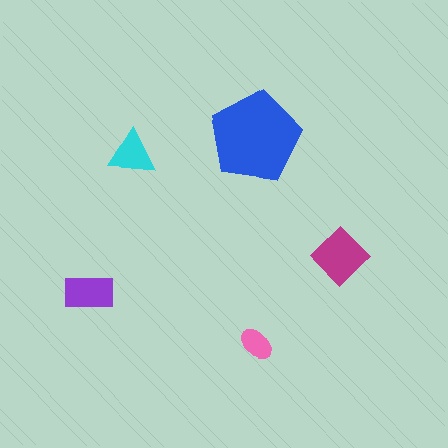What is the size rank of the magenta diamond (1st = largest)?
2nd.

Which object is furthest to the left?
The purple rectangle is leftmost.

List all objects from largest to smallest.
The blue pentagon, the magenta diamond, the purple rectangle, the cyan triangle, the pink ellipse.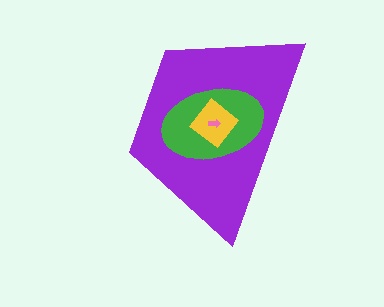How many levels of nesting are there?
4.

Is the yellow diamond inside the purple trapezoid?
Yes.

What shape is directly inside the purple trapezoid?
The green ellipse.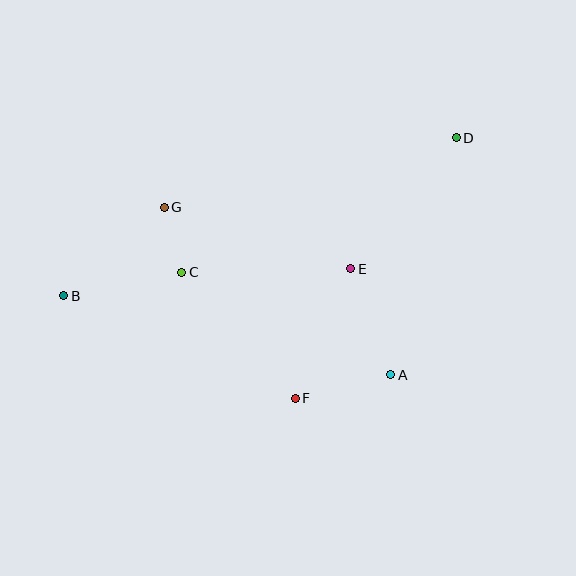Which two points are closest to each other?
Points C and G are closest to each other.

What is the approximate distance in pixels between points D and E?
The distance between D and E is approximately 168 pixels.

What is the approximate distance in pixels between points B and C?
The distance between B and C is approximately 120 pixels.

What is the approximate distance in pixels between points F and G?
The distance between F and G is approximately 232 pixels.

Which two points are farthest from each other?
Points B and D are farthest from each other.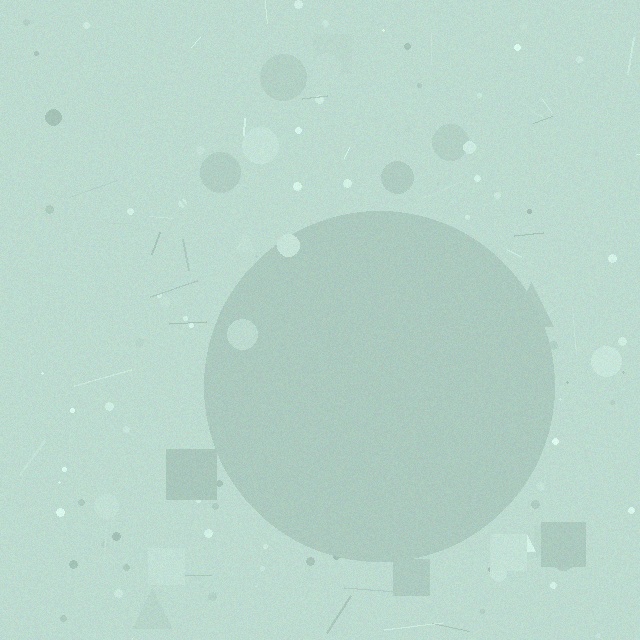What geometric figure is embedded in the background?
A circle is embedded in the background.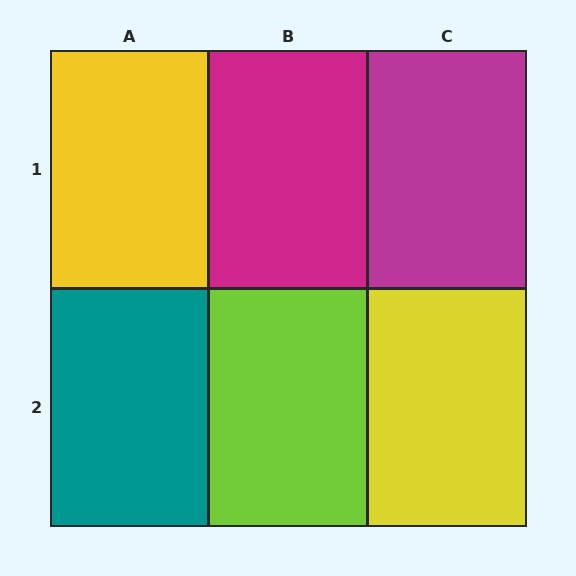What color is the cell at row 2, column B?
Lime.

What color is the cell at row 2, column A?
Teal.